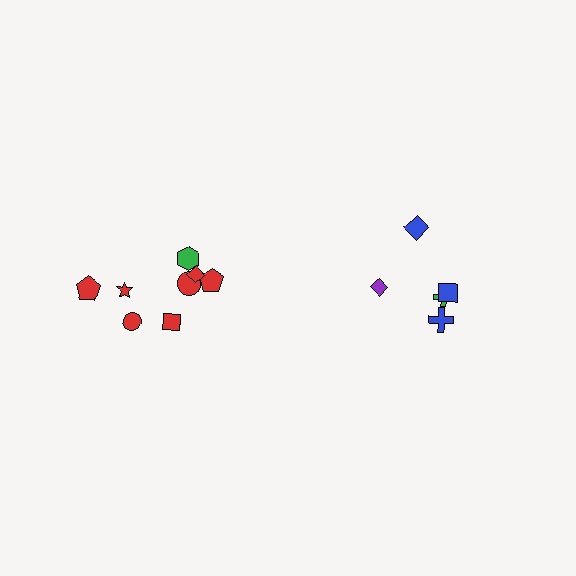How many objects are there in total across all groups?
There are 13 objects.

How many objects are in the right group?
There are 5 objects.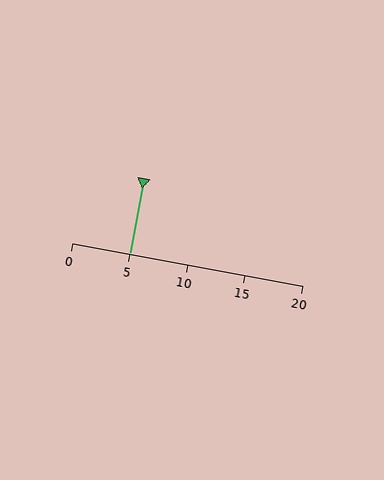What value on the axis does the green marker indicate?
The marker indicates approximately 5.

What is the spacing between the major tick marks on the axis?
The major ticks are spaced 5 apart.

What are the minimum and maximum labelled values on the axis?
The axis runs from 0 to 20.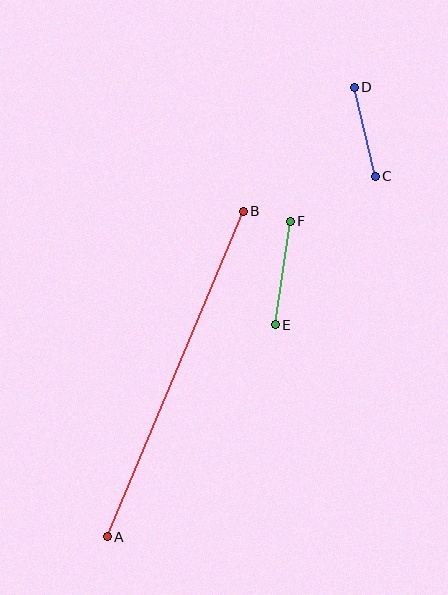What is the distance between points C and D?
The distance is approximately 91 pixels.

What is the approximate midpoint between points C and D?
The midpoint is at approximately (365, 132) pixels.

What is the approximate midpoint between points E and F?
The midpoint is at approximately (283, 273) pixels.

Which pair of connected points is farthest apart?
Points A and B are farthest apart.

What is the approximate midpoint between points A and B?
The midpoint is at approximately (175, 374) pixels.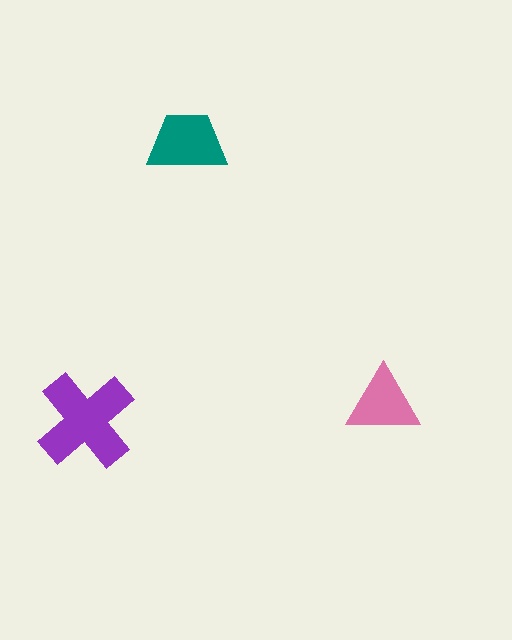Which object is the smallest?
The pink triangle.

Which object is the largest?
The purple cross.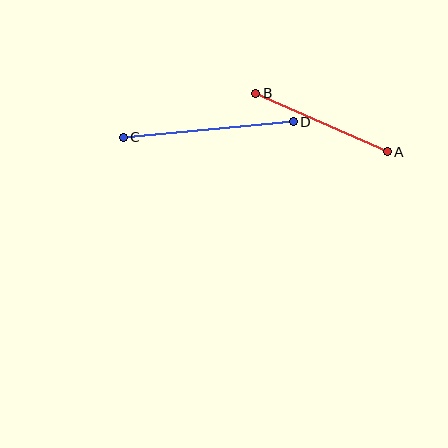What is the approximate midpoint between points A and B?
The midpoint is at approximately (322, 123) pixels.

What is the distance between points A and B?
The distance is approximately 144 pixels.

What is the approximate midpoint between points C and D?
The midpoint is at approximately (208, 130) pixels.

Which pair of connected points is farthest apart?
Points C and D are farthest apart.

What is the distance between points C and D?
The distance is approximately 171 pixels.